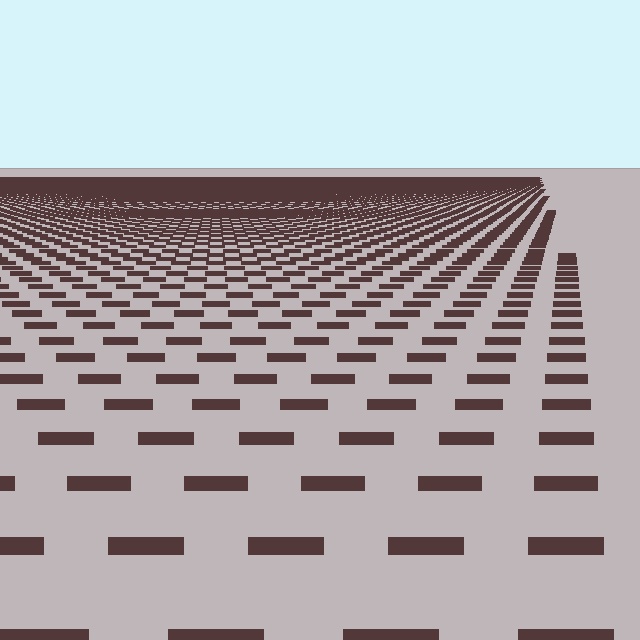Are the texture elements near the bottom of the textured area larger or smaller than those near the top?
Larger. Near the bottom, elements are closer to the viewer and appear at a bigger on-screen size.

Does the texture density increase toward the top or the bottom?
Density increases toward the top.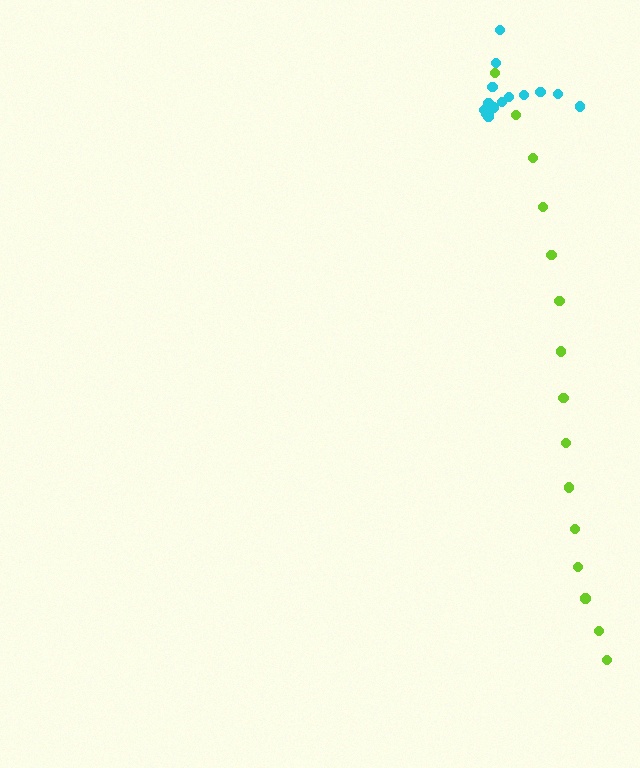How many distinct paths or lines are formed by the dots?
There are 2 distinct paths.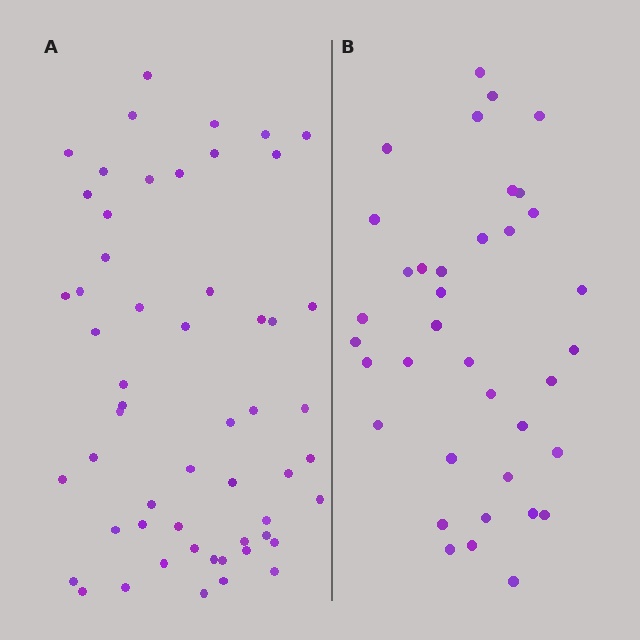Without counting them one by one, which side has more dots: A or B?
Region A (the left region) has more dots.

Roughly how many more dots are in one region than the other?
Region A has approximately 20 more dots than region B.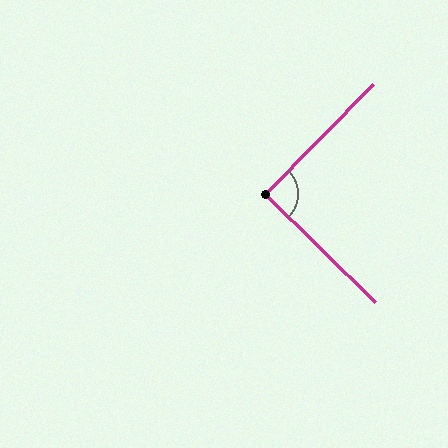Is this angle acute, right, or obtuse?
It is approximately a right angle.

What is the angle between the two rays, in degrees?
Approximately 90 degrees.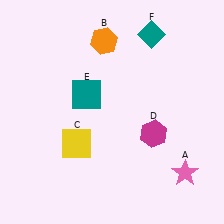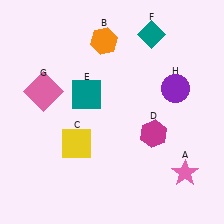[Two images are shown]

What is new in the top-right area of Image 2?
A purple circle (H) was added in the top-right area of Image 2.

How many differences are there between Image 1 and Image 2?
There are 2 differences between the two images.